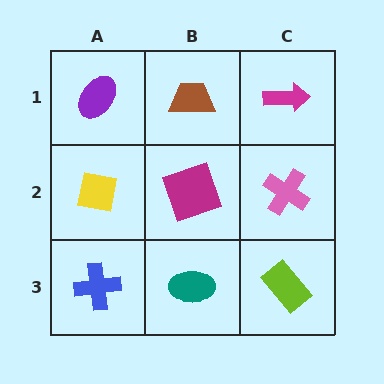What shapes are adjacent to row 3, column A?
A yellow square (row 2, column A), a teal ellipse (row 3, column B).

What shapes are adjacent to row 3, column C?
A pink cross (row 2, column C), a teal ellipse (row 3, column B).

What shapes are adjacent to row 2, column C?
A magenta arrow (row 1, column C), a lime rectangle (row 3, column C), a magenta square (row 2, column B).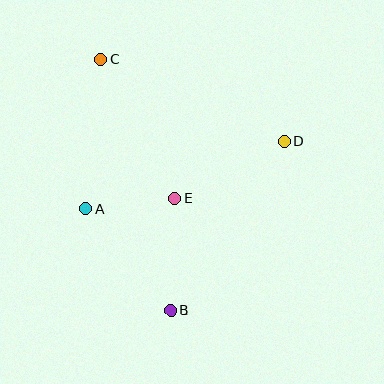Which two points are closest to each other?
Points A and E are closest to each other.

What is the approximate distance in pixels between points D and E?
The distance between D and E is approximately 124 pixels.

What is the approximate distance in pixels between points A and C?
The distance between A and C is approximately 150 pixels.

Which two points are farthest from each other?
Points B and C are farthest from each other.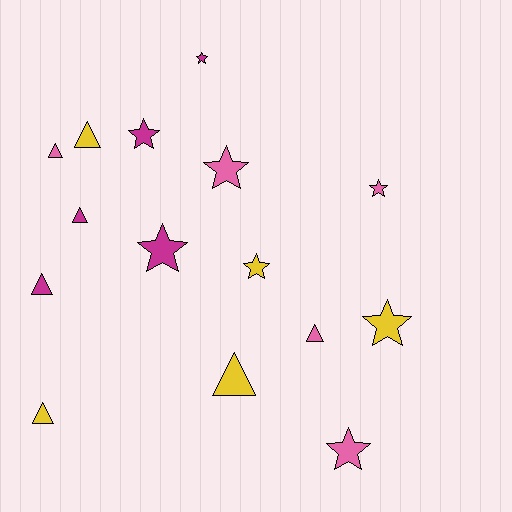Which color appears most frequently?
Pink, with 5 objects.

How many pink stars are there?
There are 3 pink stars.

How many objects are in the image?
There are 15 objects.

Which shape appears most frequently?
Star, with 8 objects.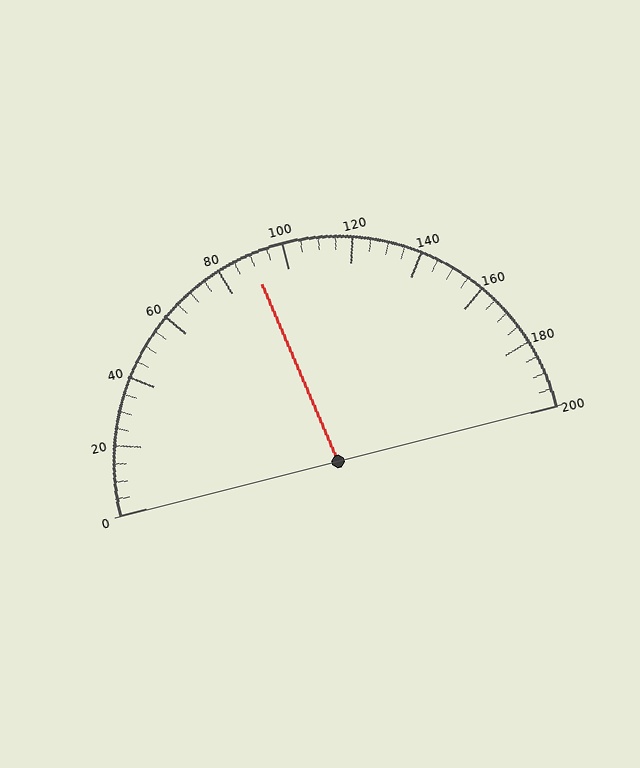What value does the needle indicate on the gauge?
The needle indicates approximately 90.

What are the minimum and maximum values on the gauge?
The gauge ranges from 0 to 200.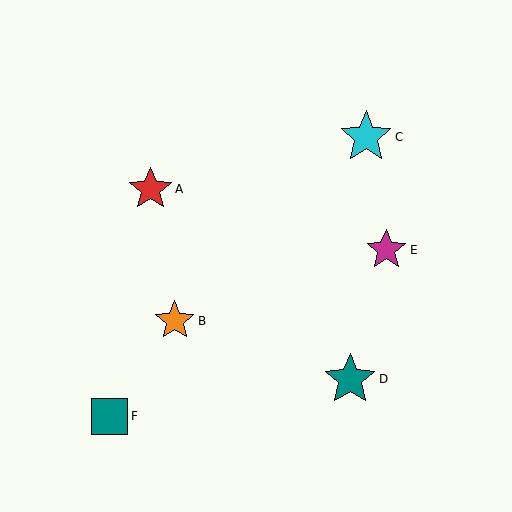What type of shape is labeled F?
Shape F is a teal square.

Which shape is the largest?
The teal star (labeled D) is the largest.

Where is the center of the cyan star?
The center of the cyan star is at (366, 137).